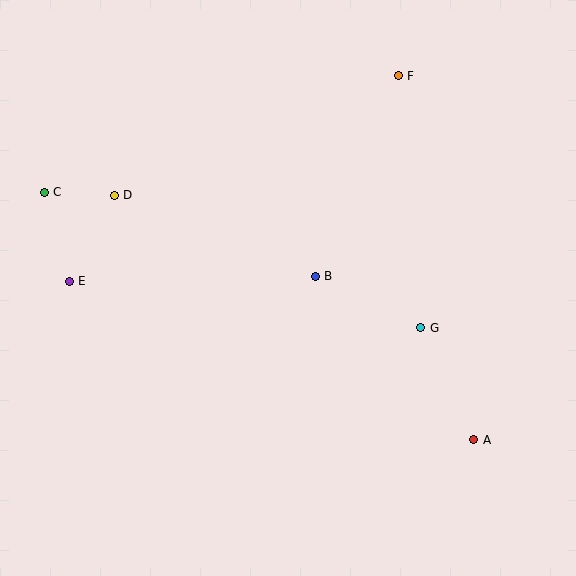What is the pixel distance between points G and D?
The distance between G and D is 334 pixels.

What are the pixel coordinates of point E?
Point E is at (69, 281).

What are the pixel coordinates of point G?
Point G is at (421, 328).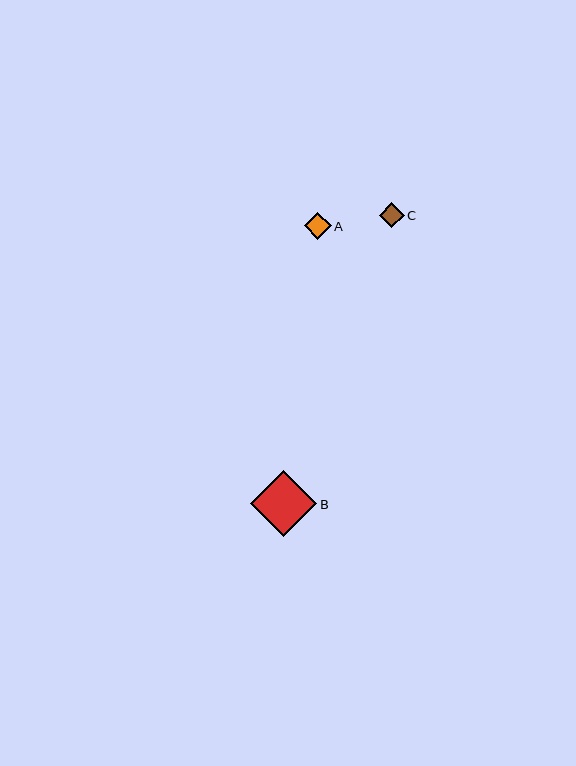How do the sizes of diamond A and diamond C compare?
Diamond A and diamond C are approximately the same size.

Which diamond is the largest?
Diamond B is the largest with a size of approximately 67 pixels.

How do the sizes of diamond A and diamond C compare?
Diamond A and diamond C are approximately the same size.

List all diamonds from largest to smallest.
From largest to smallest: B, A, C.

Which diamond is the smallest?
Diamond C is the smallest with a size of approximately 25 pixels.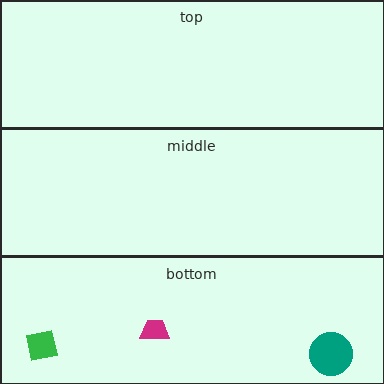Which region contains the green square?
The bottom region.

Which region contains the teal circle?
The bottom region.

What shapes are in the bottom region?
The magenta trapezoid, the teal circle, the green square.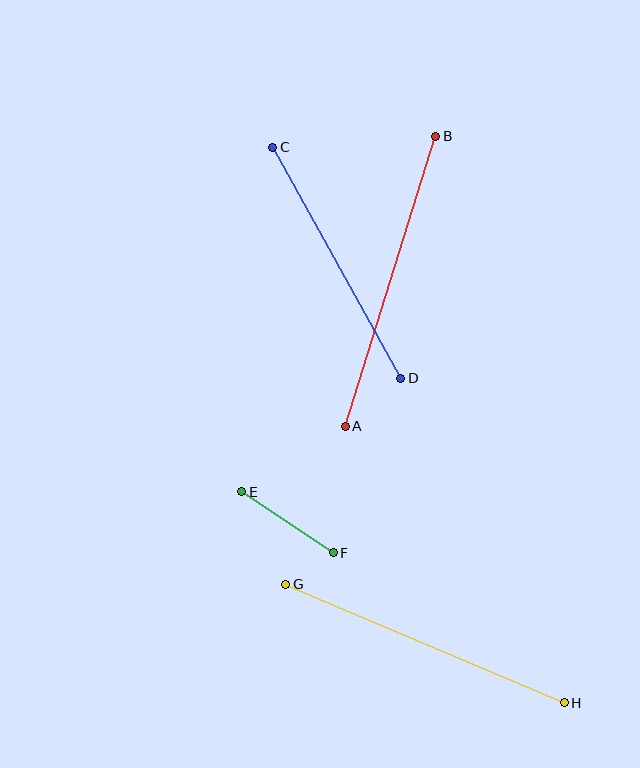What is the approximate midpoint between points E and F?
The midpoint is at approximately (288, 522) pixels.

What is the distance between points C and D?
The distance is approximately 264 pixels.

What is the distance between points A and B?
The distance is approximately 304 pixels.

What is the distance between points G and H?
The distance is approximately 303 pixels.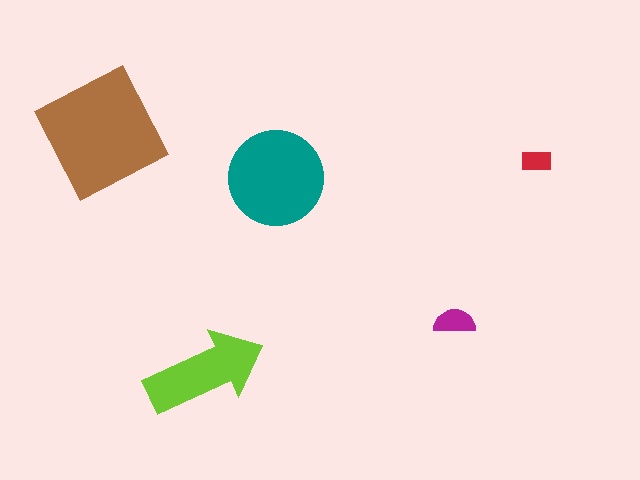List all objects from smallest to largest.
The red rectangle, the magenta semicircle, the lime arrow, the teal circle, the brown square.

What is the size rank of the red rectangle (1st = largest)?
5th.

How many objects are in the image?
There are 5 objects in the image.